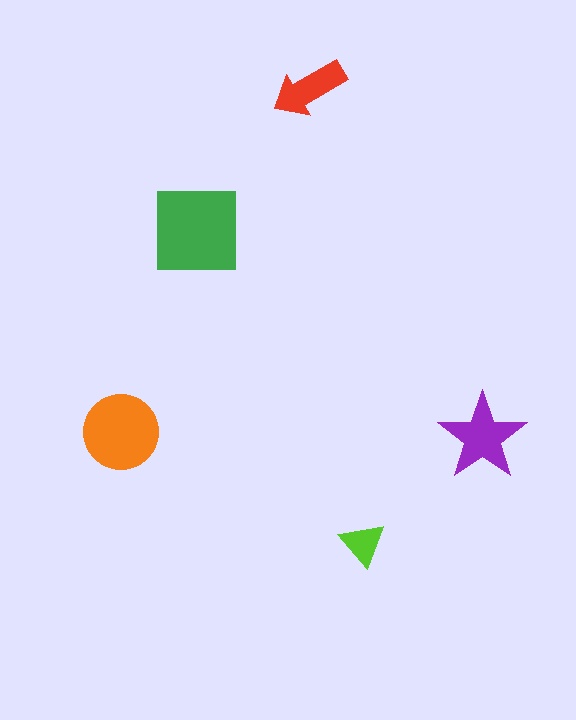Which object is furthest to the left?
The orange circle is leftmost.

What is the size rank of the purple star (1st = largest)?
3rd.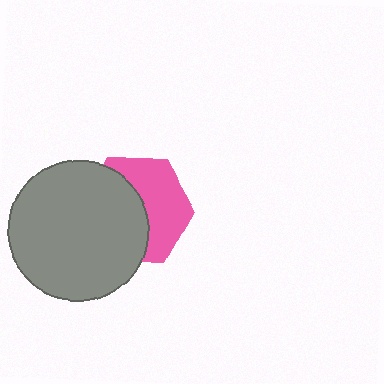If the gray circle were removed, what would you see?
You would see the complete pink hexagon.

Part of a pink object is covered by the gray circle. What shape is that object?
It is a hexagon.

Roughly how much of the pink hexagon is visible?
About half of it is visible (roughly 48%).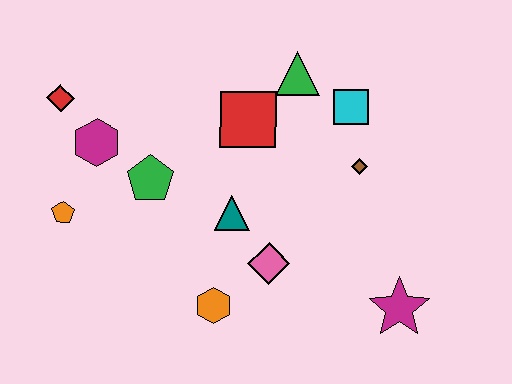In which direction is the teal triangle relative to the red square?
The teal triangle is below the red square.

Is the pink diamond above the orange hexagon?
Yes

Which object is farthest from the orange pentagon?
The magenta star is farthest from the orange pentagon.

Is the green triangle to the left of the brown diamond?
Yes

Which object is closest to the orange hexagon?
The pink diamond is closest to the orange hexagon.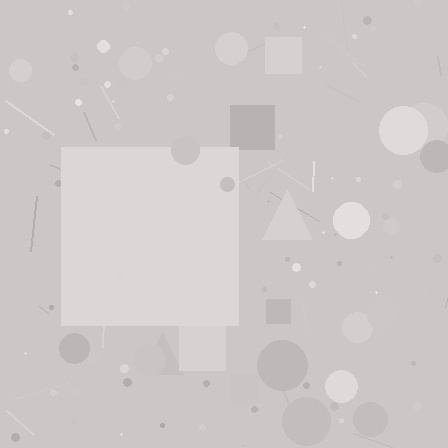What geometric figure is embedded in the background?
A square is embedded in the background.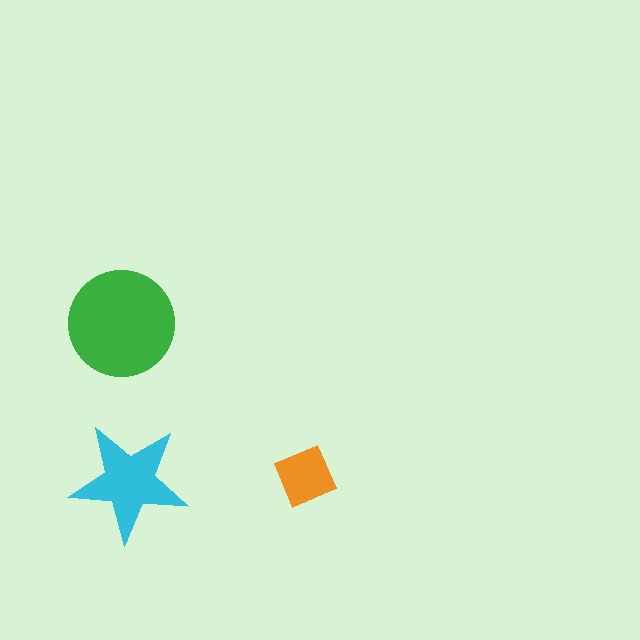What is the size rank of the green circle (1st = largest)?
1st.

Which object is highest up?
The green circle is topmost.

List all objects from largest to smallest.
The green circle, the cyan star, the orange diamond.